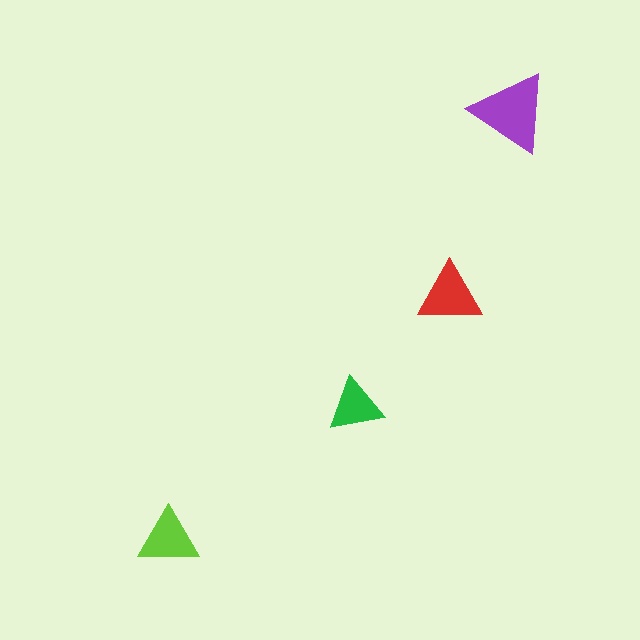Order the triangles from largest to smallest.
the purple one, the red one, the lime one, the green one.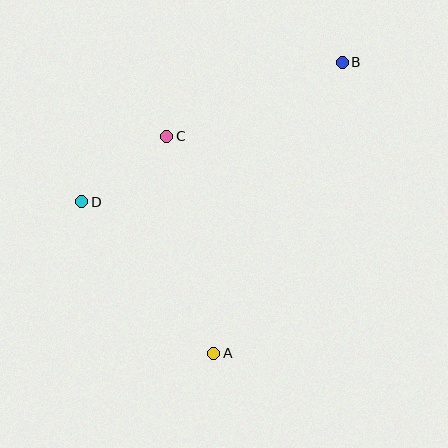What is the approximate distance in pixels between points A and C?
The distance between A and C is approximately 222 pixels.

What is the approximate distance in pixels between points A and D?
The distance between A and D is approximately 201 pixels.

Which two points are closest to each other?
Points C and D are closest to each other.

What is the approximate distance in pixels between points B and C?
The distance between B and C is approximately 190 pixels.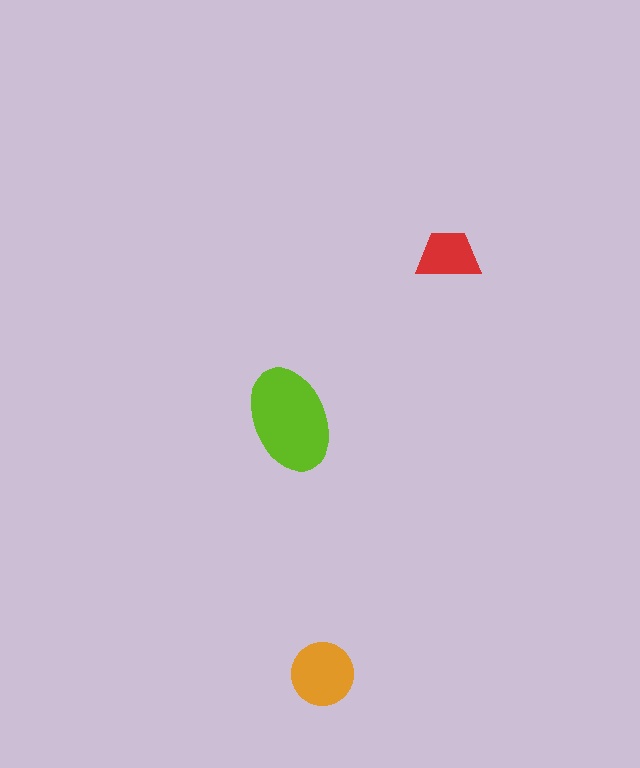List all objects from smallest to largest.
The red trapezoid, the orange circle, the lime ellipse.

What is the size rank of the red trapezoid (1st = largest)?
3rd.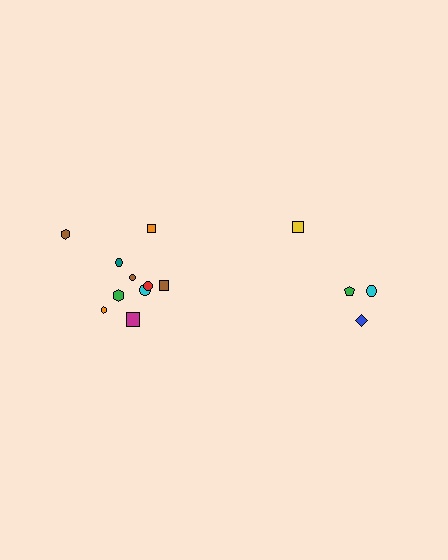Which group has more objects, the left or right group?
The left group.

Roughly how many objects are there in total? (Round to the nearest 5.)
Roughly 15 objects in total.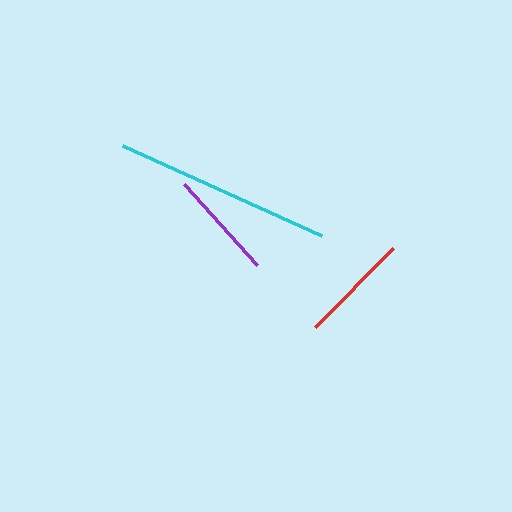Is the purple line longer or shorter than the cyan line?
The cyan line is longer than the purple line.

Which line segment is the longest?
The cyan line is the longest at approximately 218 pixels.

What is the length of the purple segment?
The purple segment is approximately 109 pixels long.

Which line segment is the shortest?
The purple line is the shortest at approximately 109 pixels.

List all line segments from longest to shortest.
From longest to shortest: cyan, red, purple.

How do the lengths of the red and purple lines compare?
The red and purple lines are approximately the same length.